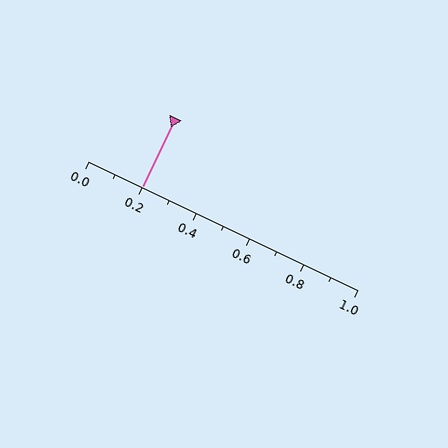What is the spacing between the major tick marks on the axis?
The major ticks are spaced 0.2 apart.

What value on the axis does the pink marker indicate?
The marker indicates approximately 0.2.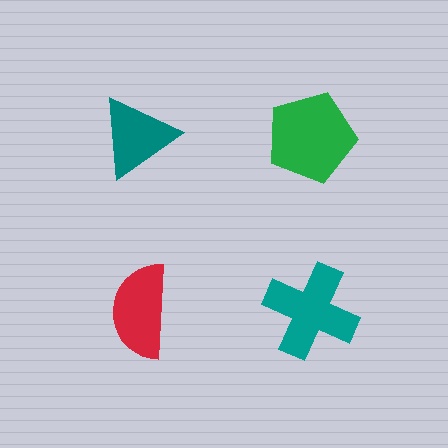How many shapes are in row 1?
2 shapes.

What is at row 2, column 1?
A red semicircle.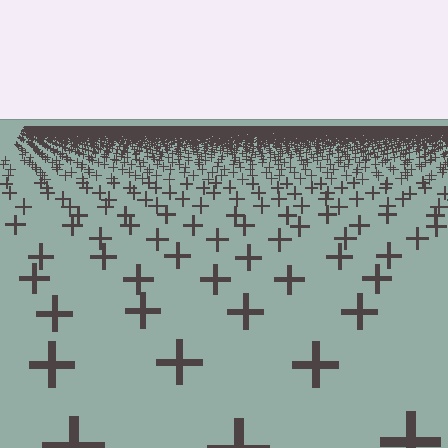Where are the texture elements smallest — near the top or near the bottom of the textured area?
Near the top.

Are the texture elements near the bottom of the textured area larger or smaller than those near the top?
Larger. Near the bottom, elements are closer to the viewer and appear at a bigger on-screen size.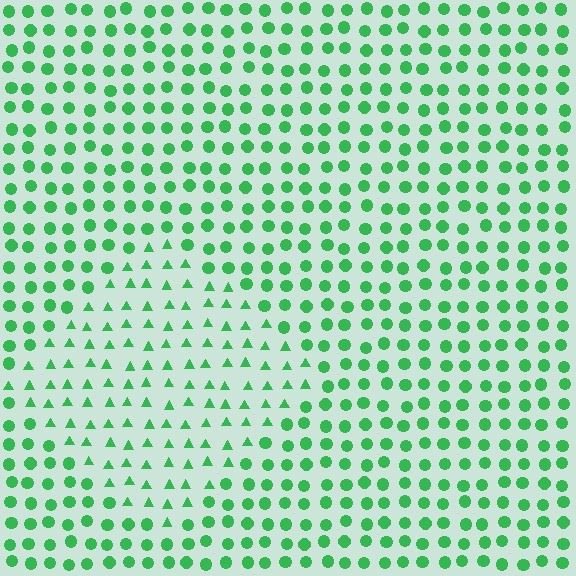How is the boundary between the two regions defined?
The boundary is defined by a change in element shape: triangles inside vs. circles outside. All elements share the same color and spacing.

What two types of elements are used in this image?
The image uses triangles inside the diamond region and circles outside it.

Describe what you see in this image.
The image is filled with small green elements arranged in a uniform grid. A diamond-shaped region contains triangles, while the surrounding area contains circles. The boundary is defined purely by the change in element shape.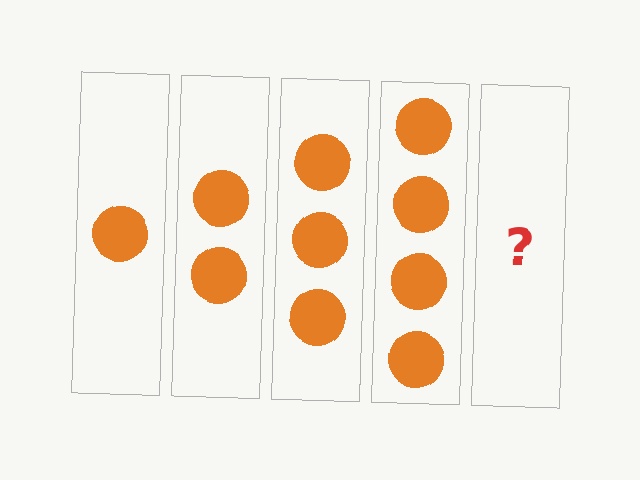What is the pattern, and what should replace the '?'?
The pattern is that each step adds one more circle. The '?' should be 5 circles.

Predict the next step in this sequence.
The next step is 5 circles.